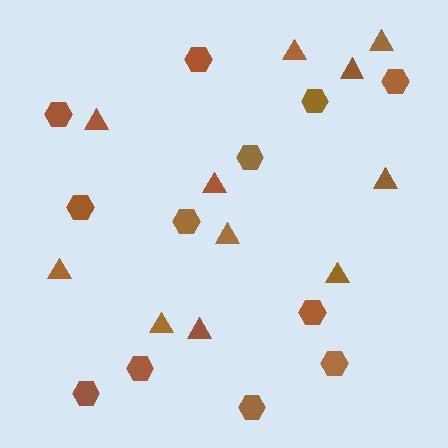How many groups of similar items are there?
There are 2 groups: one group of hexagons (12) and one group of triangles (11).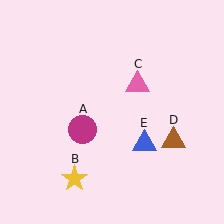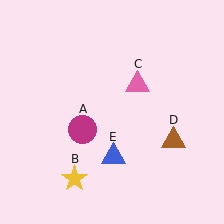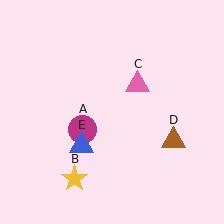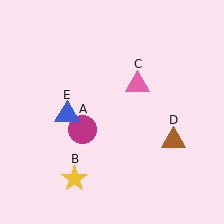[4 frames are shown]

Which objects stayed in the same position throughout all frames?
Magenta circle (object A) and yellow star (object B) and pink triangle (object C) and brown triangle (object D) remained stationary.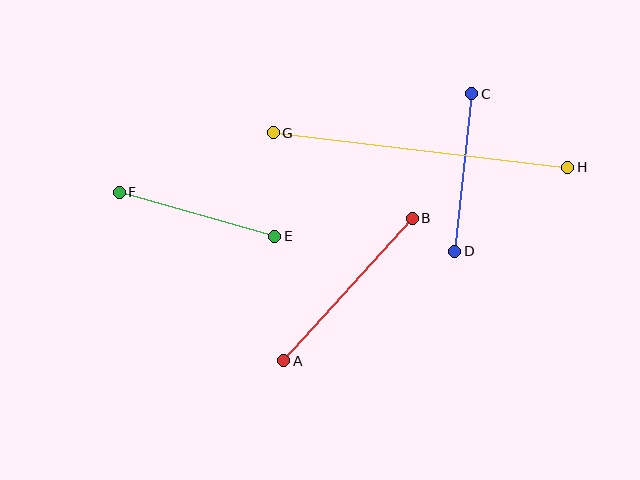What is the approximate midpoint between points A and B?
The midpoint is at approximately (348, 289) pixels.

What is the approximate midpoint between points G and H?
The midpoint is at approximately (420, 150) pixels.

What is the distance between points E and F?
The distance is approximately 161 pixels.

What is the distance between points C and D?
The distance is approximately 158 pixels.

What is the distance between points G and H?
The distance is approximately 296 pixels.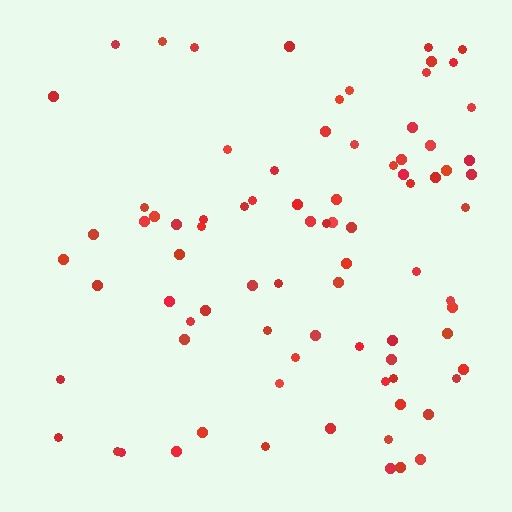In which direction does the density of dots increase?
From left to right, with the right side densest.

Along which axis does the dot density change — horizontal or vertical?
Horizontal.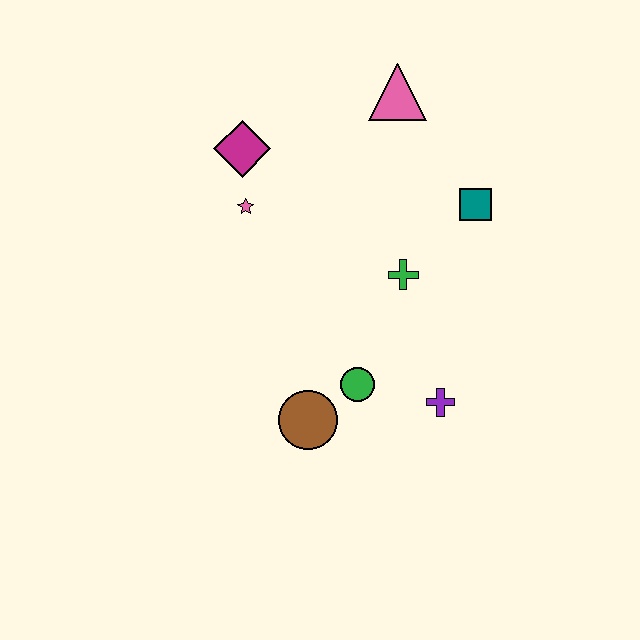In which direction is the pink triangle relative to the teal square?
The pink triangle is above the teal square.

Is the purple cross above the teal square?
No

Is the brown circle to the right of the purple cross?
No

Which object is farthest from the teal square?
The brown circle is farthest from the teal square.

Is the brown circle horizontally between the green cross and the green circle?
No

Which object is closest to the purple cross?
The green circle is closest to the purple cross.